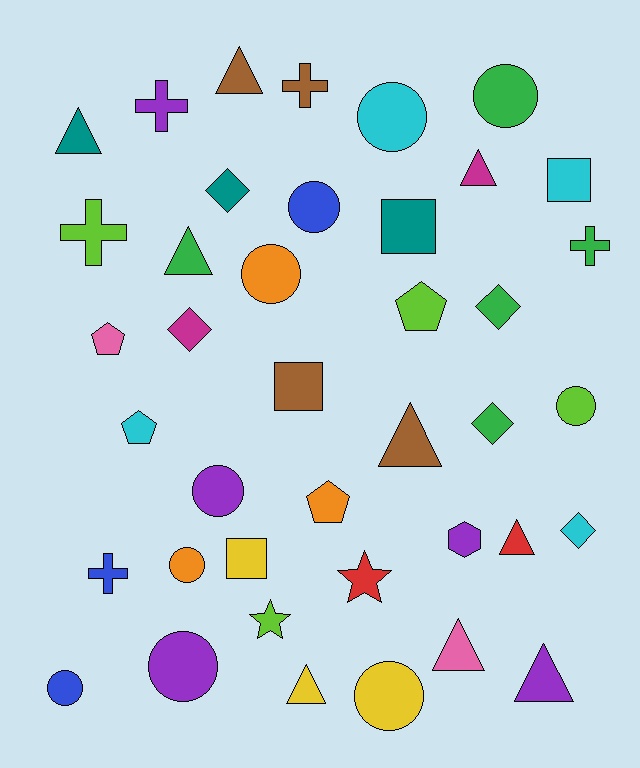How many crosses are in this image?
There are 5 crosses.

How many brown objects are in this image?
There are 4 brown objects.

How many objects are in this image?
There are 40 objects.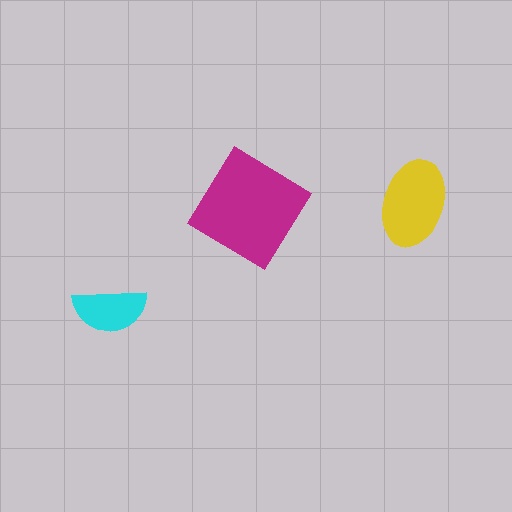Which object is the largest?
The magenta diamond.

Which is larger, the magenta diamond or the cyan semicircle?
The magenta diamond.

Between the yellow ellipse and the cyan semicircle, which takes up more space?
The yellow ellipse.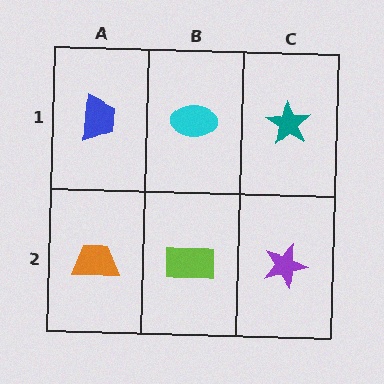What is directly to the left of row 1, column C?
A cyan ellipse.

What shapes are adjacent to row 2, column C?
A teal star (row 1, column C), a lime rectangle (row 2, column B).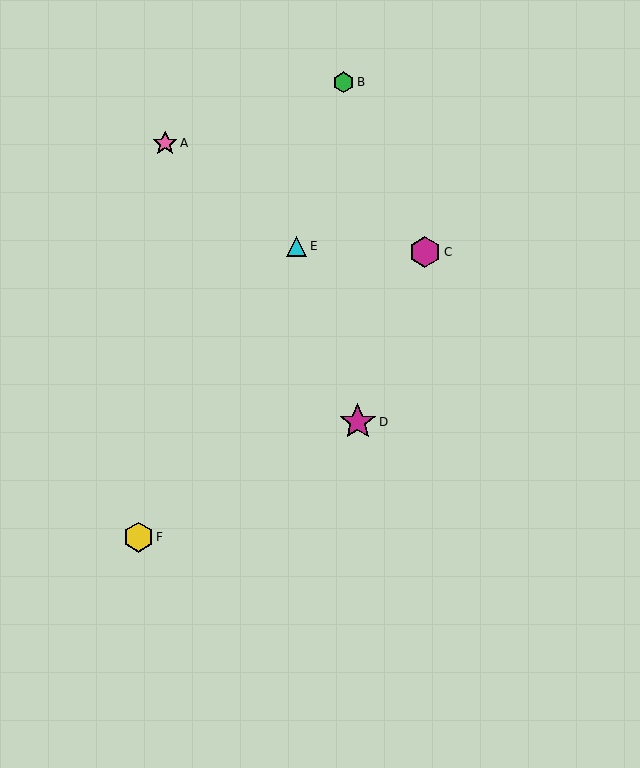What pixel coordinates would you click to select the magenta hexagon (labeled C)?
Click at (425, 252) to select the magenta hexagon C.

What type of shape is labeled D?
Shape D is a magenta star.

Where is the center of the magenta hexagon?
The center of the magenta hexagon is at (425, 252).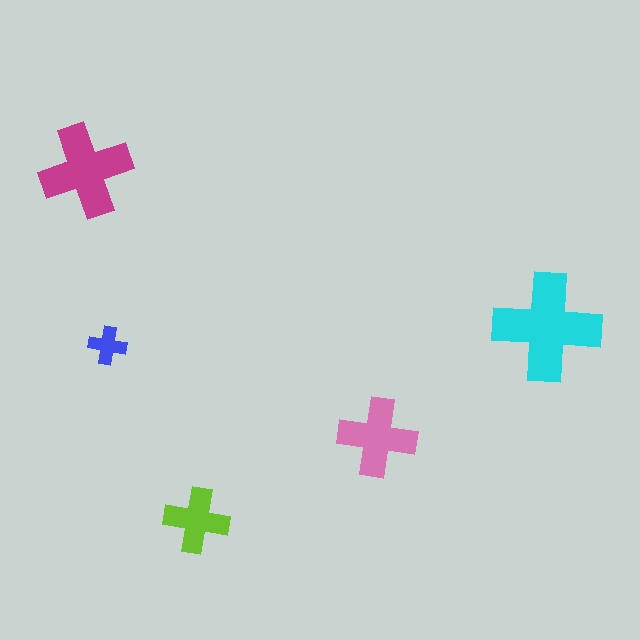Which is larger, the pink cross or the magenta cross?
The magenta one.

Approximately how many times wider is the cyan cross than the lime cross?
About 1.5 times wider.